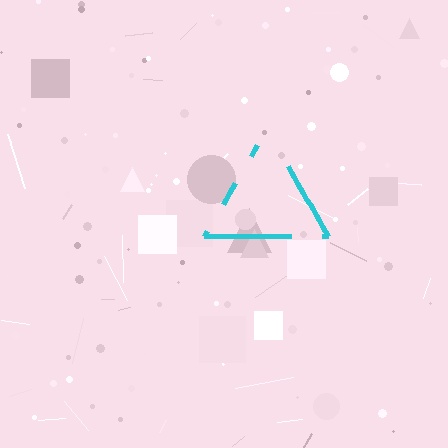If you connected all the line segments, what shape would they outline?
They would outline a triangle.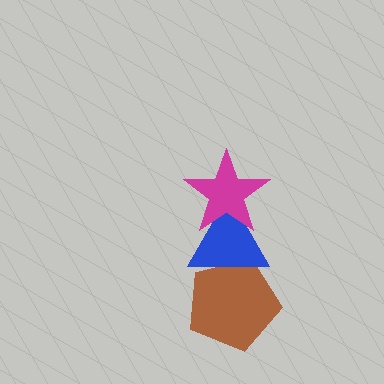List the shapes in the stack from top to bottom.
From top to bottom: the magenta star, the blue triangle, the brown pentagon.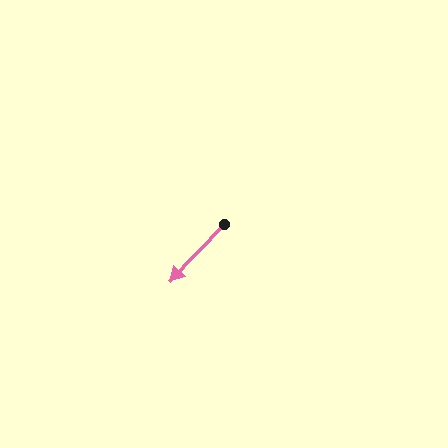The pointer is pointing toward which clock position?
Roughly 7 o'clock.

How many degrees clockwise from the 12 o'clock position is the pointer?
Approximately 224 degrees.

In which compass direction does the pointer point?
Southwest.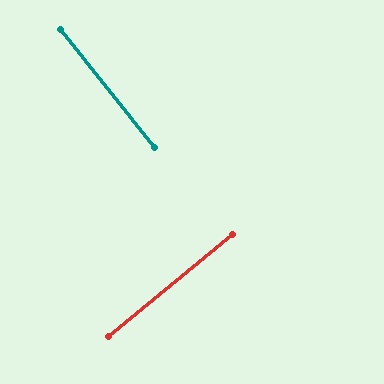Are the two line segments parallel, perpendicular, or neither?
Perpendicular — they meet at approximately 89°.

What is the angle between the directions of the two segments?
Approximately 89 degrees.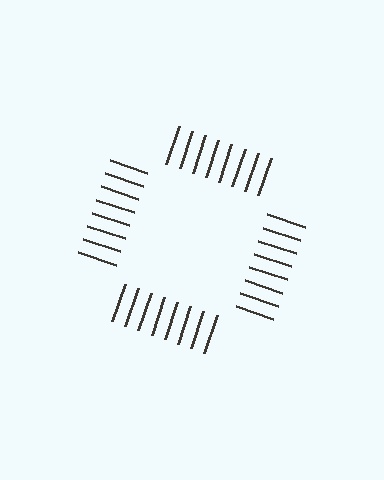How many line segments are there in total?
32 — 8 along each of the 4 edges.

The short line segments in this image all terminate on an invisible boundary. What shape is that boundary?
An illusory square — the line segments terminate on its edges but no continuous stroke is drawn.